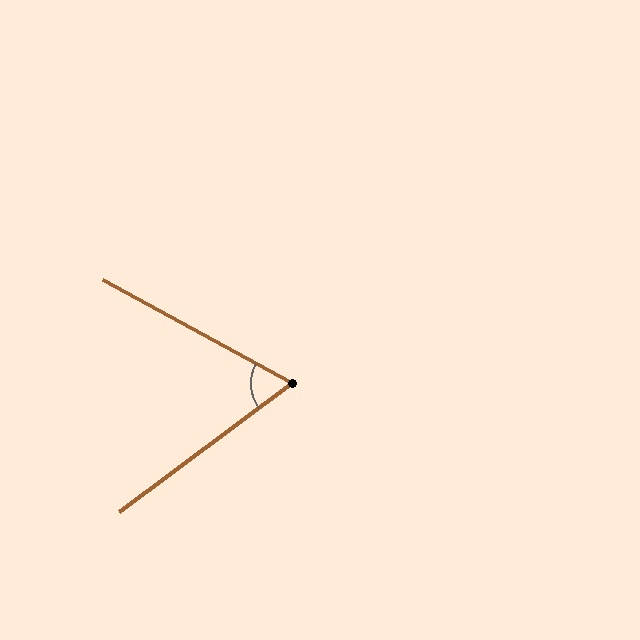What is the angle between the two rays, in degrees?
Approximately 65 degrees.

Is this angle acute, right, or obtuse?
It is acute.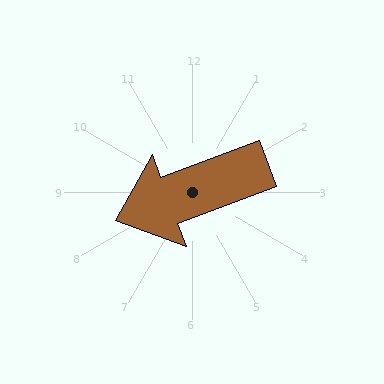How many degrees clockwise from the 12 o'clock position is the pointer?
Approximately 249 degrees.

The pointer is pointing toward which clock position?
Roughly 8 o'clock.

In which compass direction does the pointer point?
West.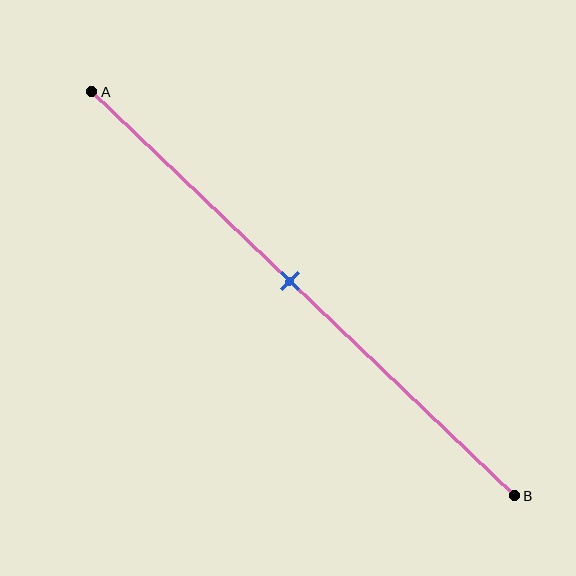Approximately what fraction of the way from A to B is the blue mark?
The blue mark is approximately 45% of the way from A to B.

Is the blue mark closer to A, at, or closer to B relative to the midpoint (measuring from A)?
The blue mark is closer to point A than the midpoint of segment AB.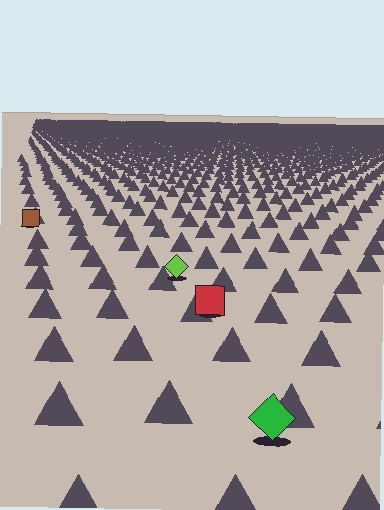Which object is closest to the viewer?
The green diamond is closest. The texture marks near it are larger and more spread out.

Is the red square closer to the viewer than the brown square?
Yes. The red square is closer — you can tell from the texture gradient: the ground texture is coarser near it.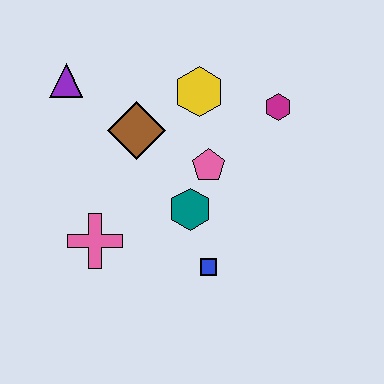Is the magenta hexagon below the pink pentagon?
No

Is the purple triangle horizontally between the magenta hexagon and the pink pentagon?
No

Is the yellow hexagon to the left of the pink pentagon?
Yes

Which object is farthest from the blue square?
The purple triangle is farthest from the blue square.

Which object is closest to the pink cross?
The teal hexagon is closest to the pink cross.